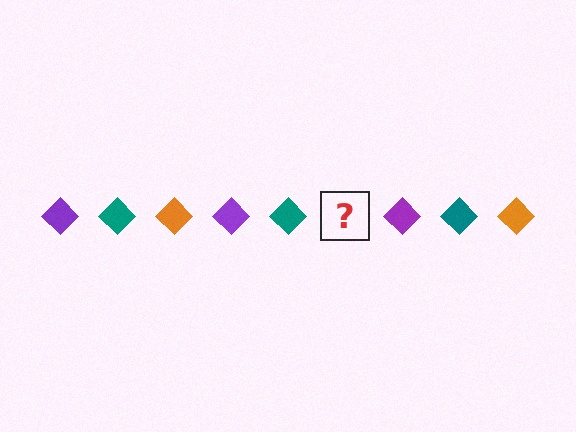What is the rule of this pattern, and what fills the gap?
The rule is that the pattern cycles through purple, teal, orange diamonds. The gap should be filled with an orange diamond.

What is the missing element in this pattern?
The missing element is an orange diamond.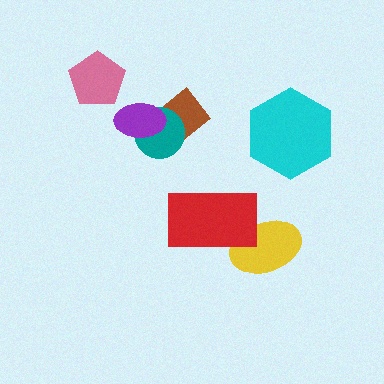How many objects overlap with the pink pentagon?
0 objects overlap with the pink pentagon.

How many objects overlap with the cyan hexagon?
0 objects overlap with the cyan hexagon.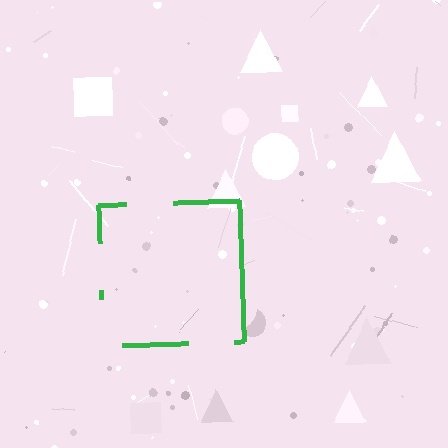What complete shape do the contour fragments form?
The contour fragments form a square.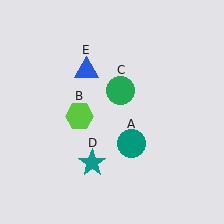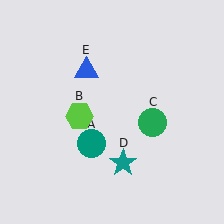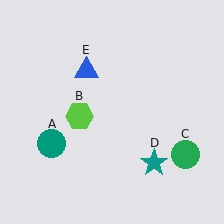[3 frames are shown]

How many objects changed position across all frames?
3 objects changed position: teal circle (object A), green circle (object C), teal star (object D).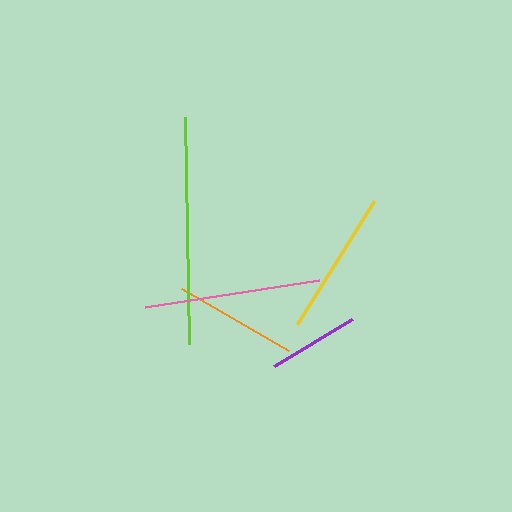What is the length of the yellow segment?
The yellow segment is approximately 145 pixels long.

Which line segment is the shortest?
The purple line is the shortest at approximately 92 pixels.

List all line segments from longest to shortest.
From longest to shortest: lime, pink, yellow, orange, purple.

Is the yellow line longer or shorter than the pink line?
The pink line is longer than the yellow line.